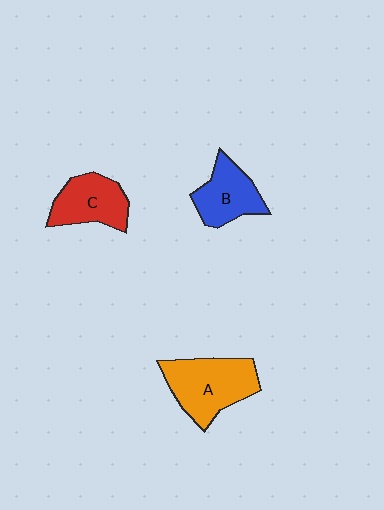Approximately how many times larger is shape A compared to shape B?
Approximately 1.4 times.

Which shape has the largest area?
Shape A (orange).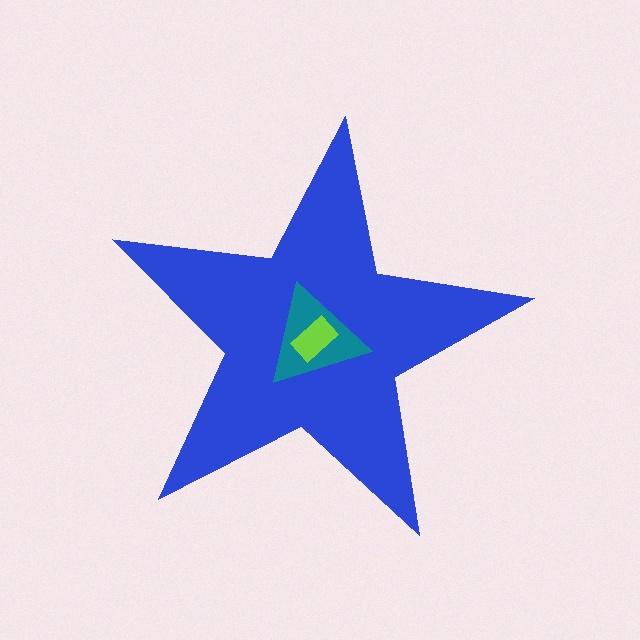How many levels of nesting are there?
3.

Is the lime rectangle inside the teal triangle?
Yes.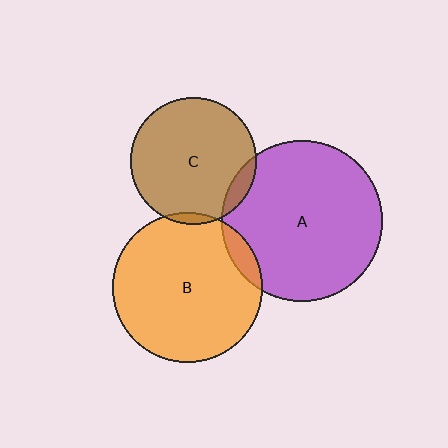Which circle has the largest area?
Circle A (purple).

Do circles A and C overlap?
Yes.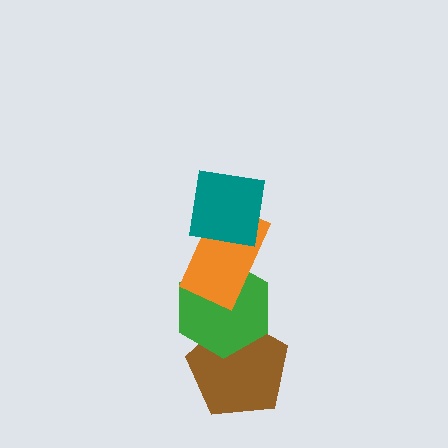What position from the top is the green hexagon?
The green hexagon is 3rd from the top.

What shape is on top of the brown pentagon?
The green hexagon is on top of the brown pentagon.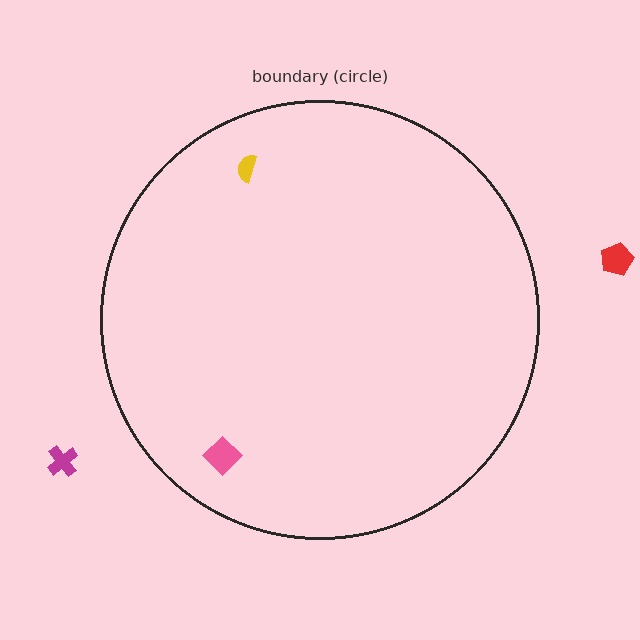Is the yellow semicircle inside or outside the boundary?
Inside.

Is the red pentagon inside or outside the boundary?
Outside.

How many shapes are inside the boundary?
2 inside, 2 outside.